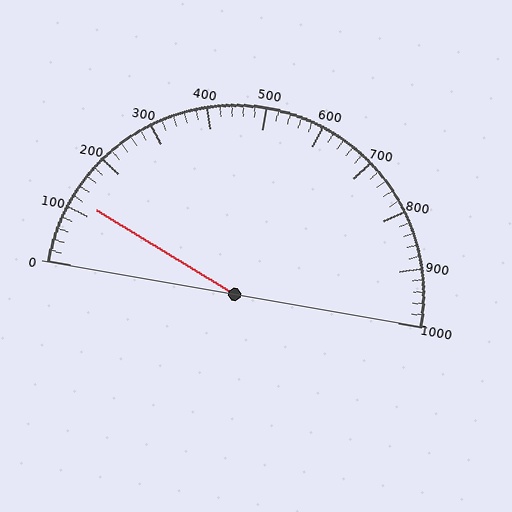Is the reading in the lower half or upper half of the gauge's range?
The reading is in the lower half of the range (0 to 1000).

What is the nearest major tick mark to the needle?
The nearest major tick mark is 100.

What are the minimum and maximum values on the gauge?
The gauge ranges from 0 to 1000.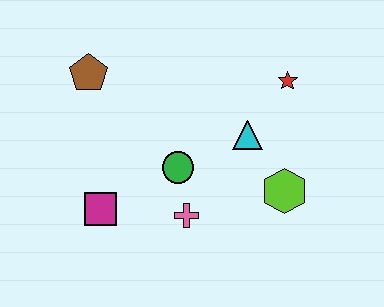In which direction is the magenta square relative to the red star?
The magenta square is to the left of the red star.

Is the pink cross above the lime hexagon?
No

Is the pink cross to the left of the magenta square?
No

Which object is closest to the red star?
The cyan triangle is closest to the red star.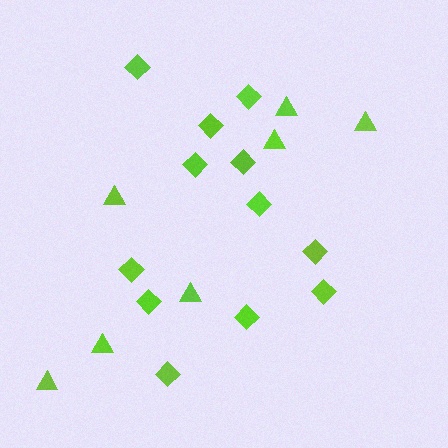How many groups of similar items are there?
There are 2 groups: one group of diamonds (12) and one group of triangles (7).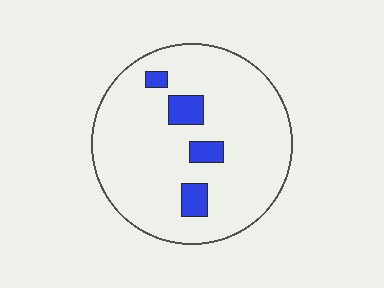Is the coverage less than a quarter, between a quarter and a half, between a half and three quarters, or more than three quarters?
Less than a quarter.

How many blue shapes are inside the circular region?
4.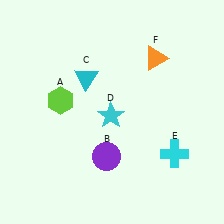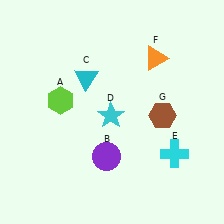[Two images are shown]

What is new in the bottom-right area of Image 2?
A brown hexagon (G) was added in the bottom-right area of Image 2.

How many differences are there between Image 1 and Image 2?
There is 1 difference between the two images.